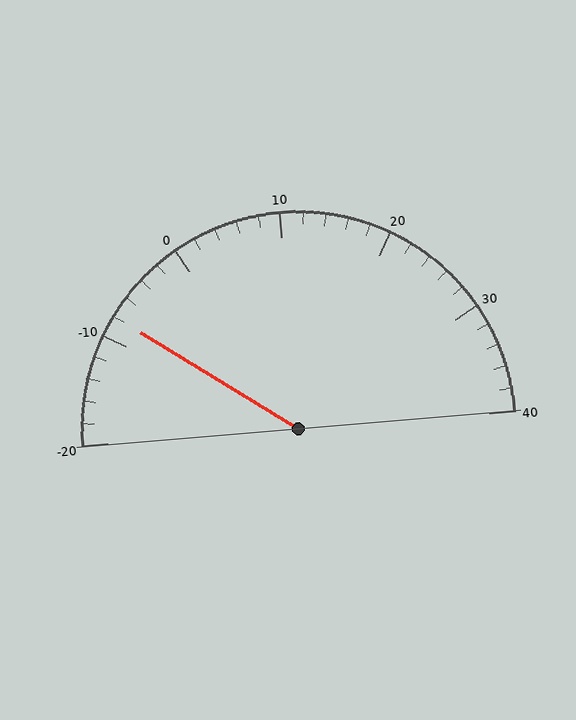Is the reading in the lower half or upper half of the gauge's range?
The reading is in the lower half of the range (-20 to 40).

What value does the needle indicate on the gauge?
The needle indicates approximately -8.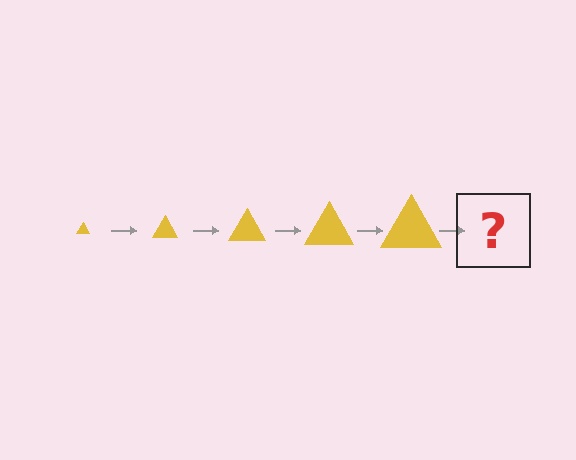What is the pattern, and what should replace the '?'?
The pattern is that the triangle gets progressively larger each step. The '?' should be a yellow triangle, larger than the previous one.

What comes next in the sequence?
The next element should be a yellow triangle, larger than the previous one.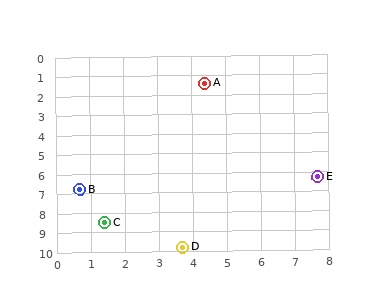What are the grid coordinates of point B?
Point B is at approximately (0.7, 6.8).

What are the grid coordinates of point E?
Point E is at approximately (7.7, 6.3).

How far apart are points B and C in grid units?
Points B and C are about 1.8 grid units apart.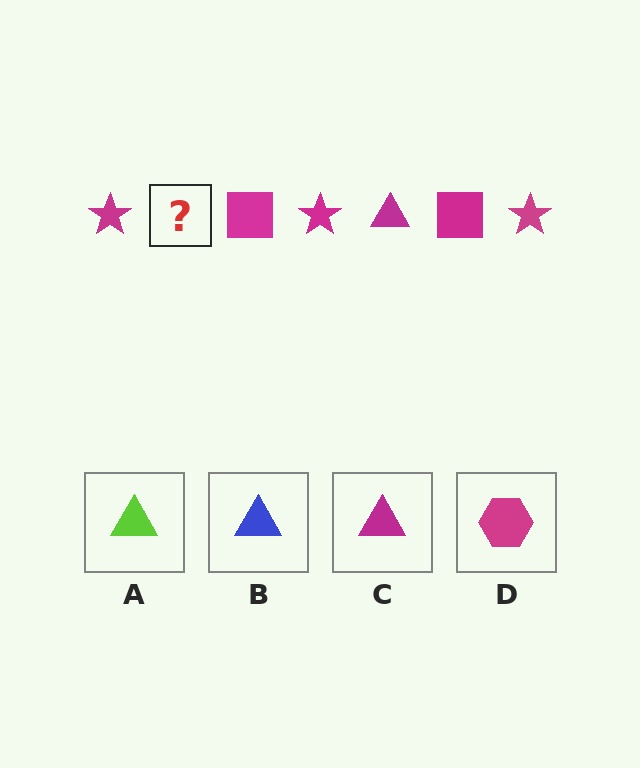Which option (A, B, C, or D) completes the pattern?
C.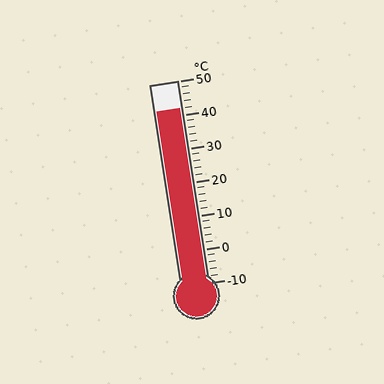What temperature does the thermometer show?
The thermometer shows approximately 42°C.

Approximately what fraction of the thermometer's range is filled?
The thermometer is filled to approximately 85% of its range.